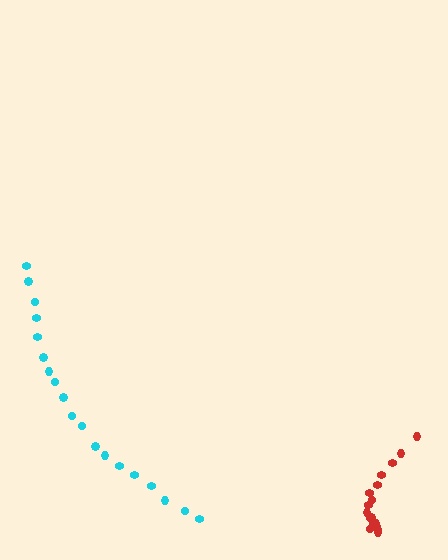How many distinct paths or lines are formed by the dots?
There are 2 distinct paths.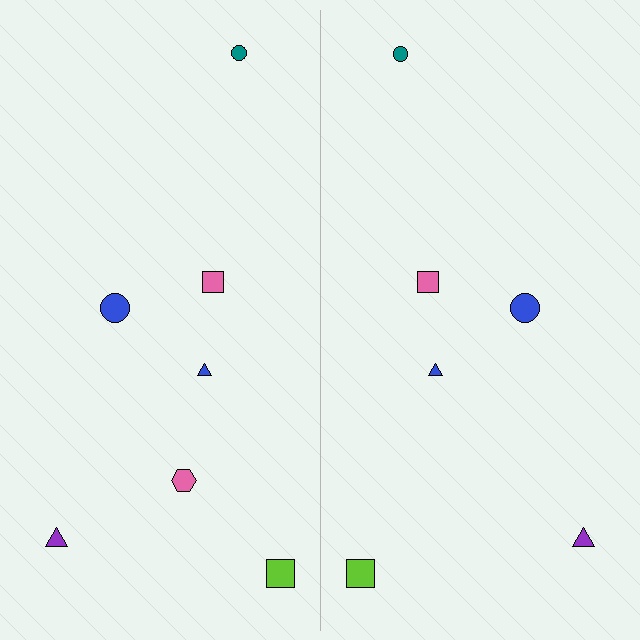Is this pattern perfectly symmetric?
No, the pattern is not perfectly symmetric. A pink hexagon is missing from the right side.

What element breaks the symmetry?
A pink hexagon is missing from the right side.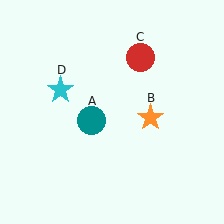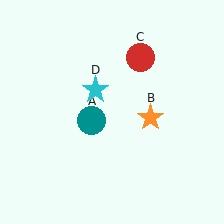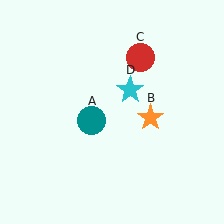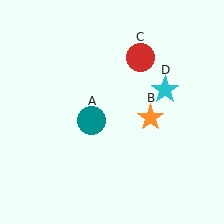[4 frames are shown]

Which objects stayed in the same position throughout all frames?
Teal circle (object A) and orange star (object B) and red circle (object C) remained stationary.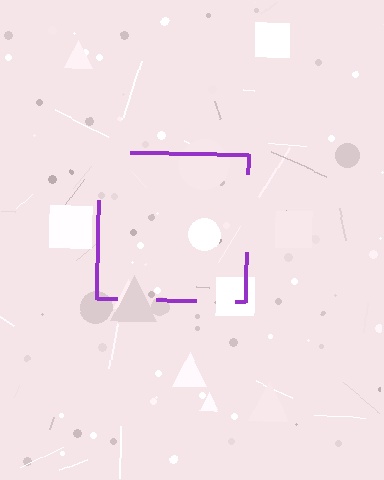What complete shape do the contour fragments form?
The contour fragments form a square.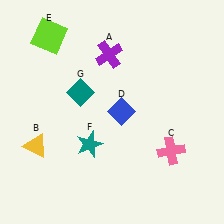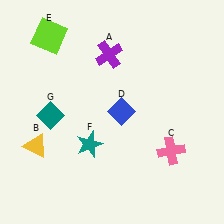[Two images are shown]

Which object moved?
The teal diamond (G) moved left.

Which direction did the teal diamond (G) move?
The teal diamond (G) moved left.